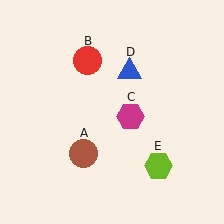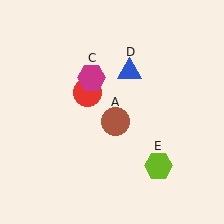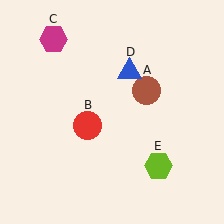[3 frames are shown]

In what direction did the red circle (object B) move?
The red circle (object B) moved down.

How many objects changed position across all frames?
3 objects changed position: brown circle (object A), red circle (object B), magenta hexagon (object C).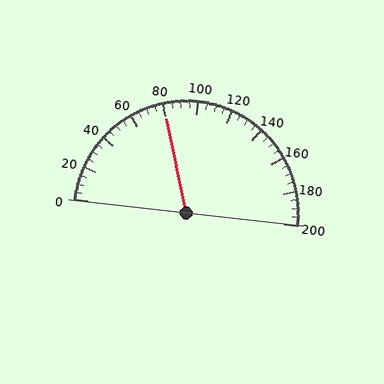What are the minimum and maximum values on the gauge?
The gauge ranges from 0 to 200.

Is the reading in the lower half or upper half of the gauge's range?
The reading is in the lower half of the range (0 to 200).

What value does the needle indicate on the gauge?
The needle indicates approximately 80.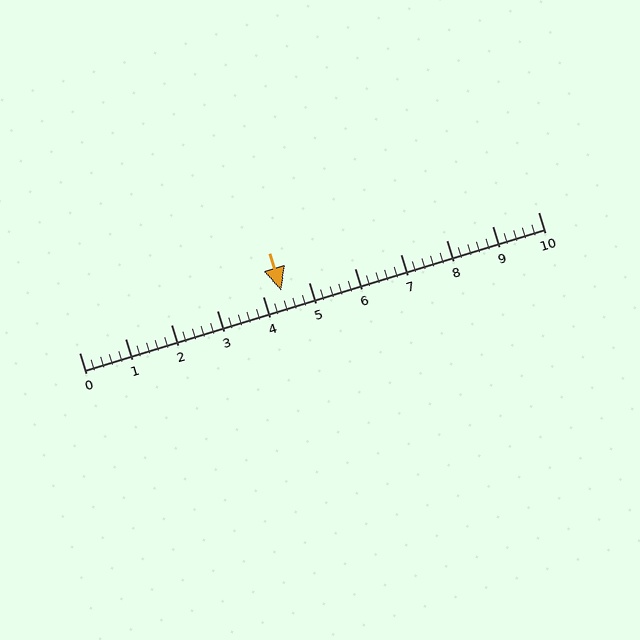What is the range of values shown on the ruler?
The ruler shows values from 0 to 10.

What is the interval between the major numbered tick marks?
The major tick marks are spaced 1 units apart.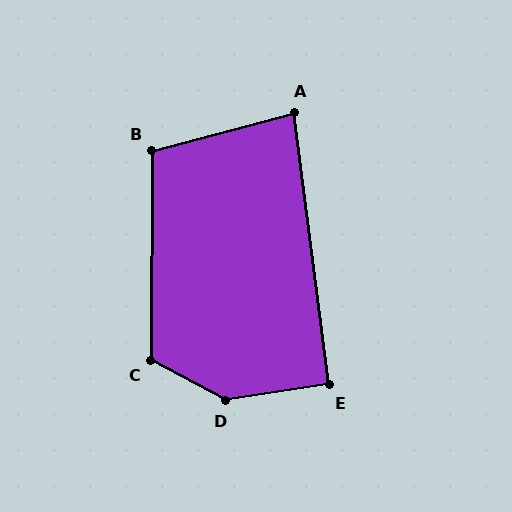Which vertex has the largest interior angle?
D, at approximately 142 degrees.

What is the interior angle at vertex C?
Approximately 118 degrees (obtuse).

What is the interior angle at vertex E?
Approximately 92 degrees (approximately right).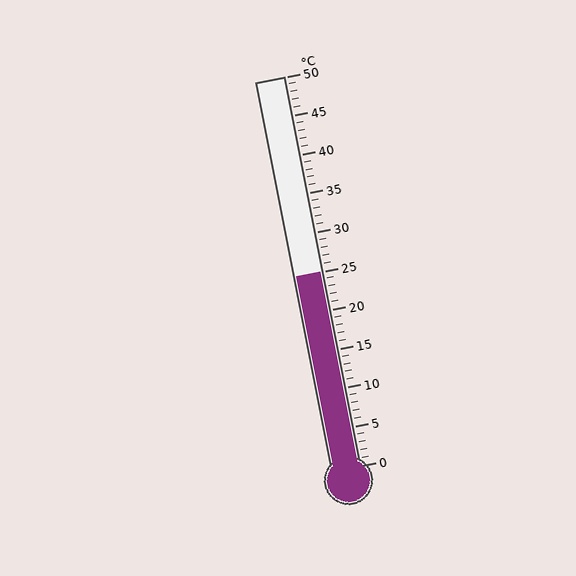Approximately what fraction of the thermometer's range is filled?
The thermometer is filled to approximately 50% of its range.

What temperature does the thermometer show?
The thermometer shows approximately 25°C.